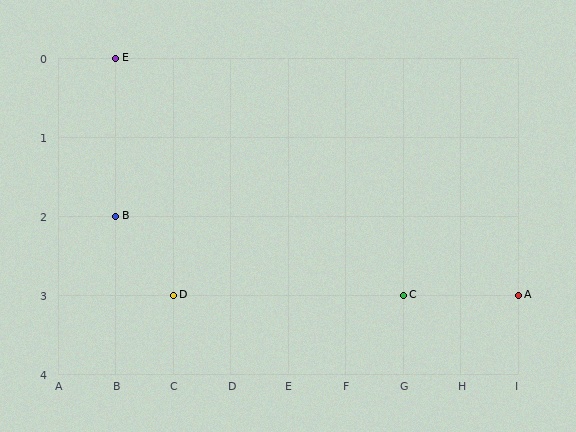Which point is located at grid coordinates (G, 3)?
Point C is at (G, 3).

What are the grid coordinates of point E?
Point E is at grid coordinates (B, 0).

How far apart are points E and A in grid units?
Points E and A are 7 columns and 3 rows apart (about 7.6 grid units diagonally).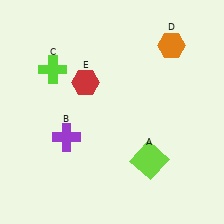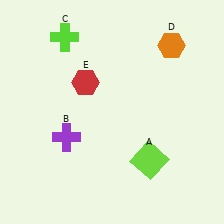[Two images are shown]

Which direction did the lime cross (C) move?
The lime cross (C) moved up.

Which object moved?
The lime cross (C) moved up.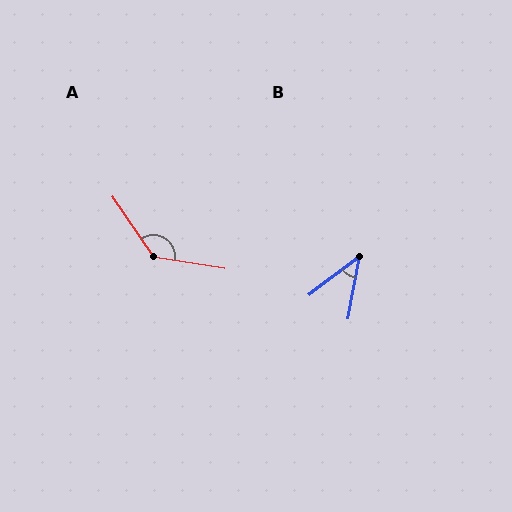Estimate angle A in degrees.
Approximately 133 degrees.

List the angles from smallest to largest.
B (42°), A (133°).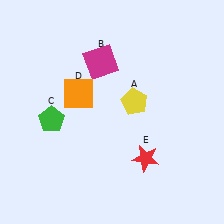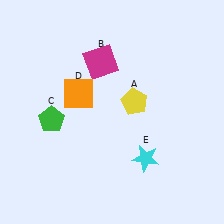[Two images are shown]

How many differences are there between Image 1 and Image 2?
There is 1 difference between the two images.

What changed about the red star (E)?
In Image 1, E is red. In Image 2, it changed to cyan.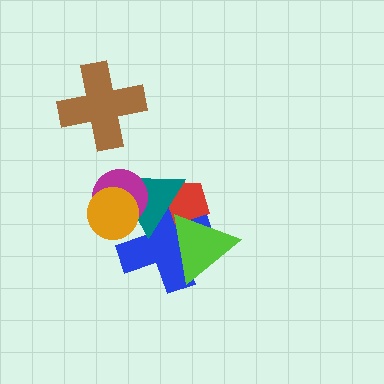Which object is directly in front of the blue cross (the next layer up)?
The teal triangle is directly in front of the blue cross.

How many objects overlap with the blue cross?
5 objects overlap with the blue cross.